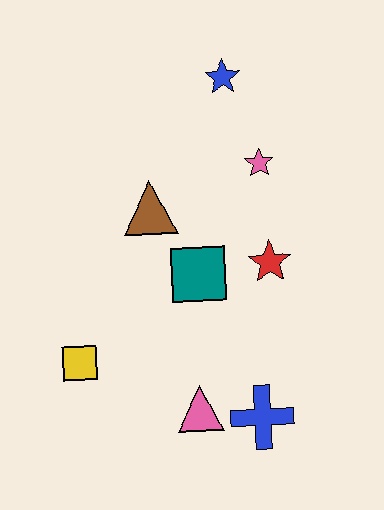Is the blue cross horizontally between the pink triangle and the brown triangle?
No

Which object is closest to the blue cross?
The pink triangle is closest to the blue cross.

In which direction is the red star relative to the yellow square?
The red star is to the right of the yellow square.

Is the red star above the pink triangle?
Yes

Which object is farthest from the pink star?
The yellow square is farthest from the pink star.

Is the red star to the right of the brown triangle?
Yes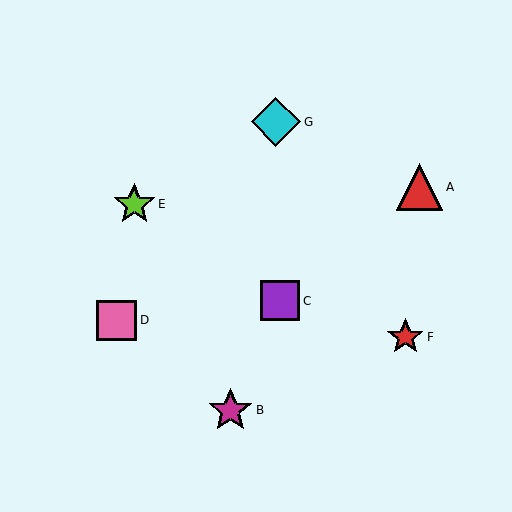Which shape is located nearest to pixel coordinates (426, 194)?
The red triangle (labeled A) at (419, 187) is nearest to that location.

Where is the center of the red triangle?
The center of the red triangle is at (419, 187).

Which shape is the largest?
The cyan diamond (labeled G) is the largest.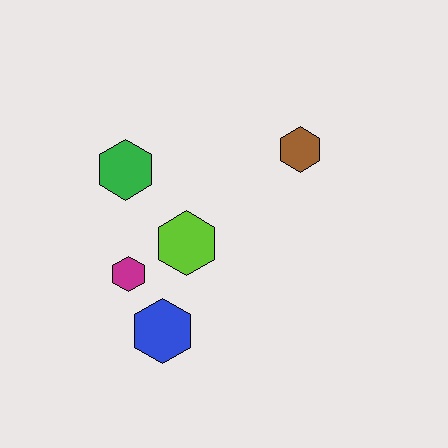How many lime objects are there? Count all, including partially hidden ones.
There is 1 lime object.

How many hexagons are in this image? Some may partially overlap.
There are 5 hexagons.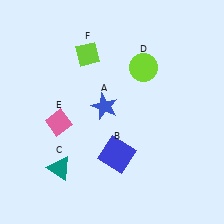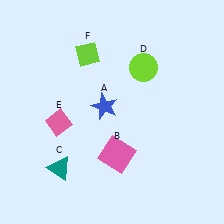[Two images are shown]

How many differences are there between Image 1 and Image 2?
There is 1 difference between the two images.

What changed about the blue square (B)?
In Image 1, B is blue. In Image 2, it changed to pink.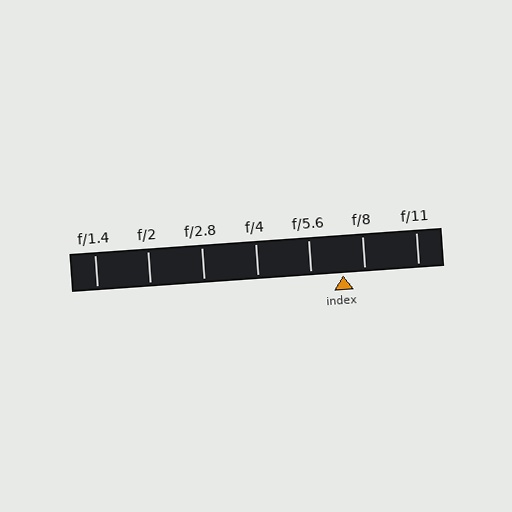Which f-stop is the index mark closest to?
The index mark is closest to f/8.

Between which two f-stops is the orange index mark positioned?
The index mark is between f/5.6 and f/8.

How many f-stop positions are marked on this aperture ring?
There are 7 f-stop positions marked.